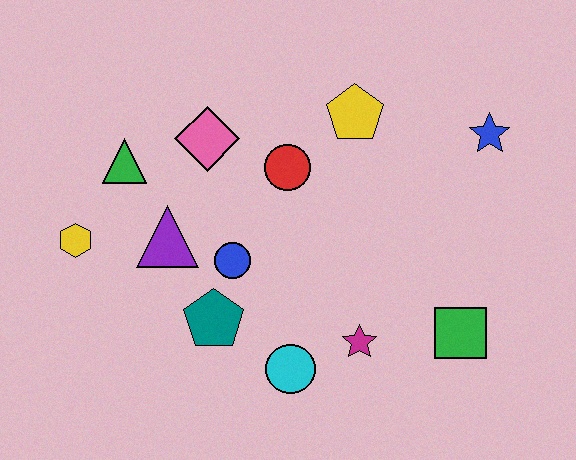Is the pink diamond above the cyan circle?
Yes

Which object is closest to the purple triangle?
The blue circle is closest to the purple triangle.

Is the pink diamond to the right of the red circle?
No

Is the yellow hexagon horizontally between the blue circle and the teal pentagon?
No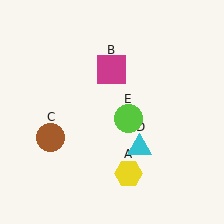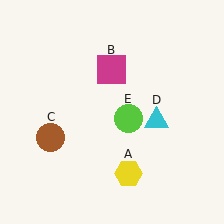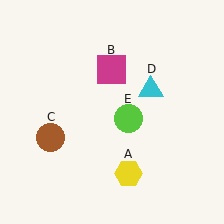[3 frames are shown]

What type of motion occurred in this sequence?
The cyan triangle (object D) rotated counterclockwise around the center of the scene.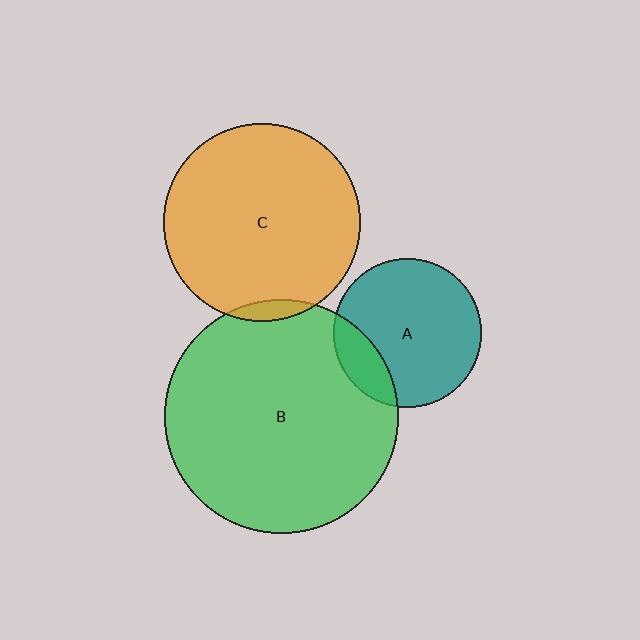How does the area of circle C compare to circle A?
Approximately 1.8 times.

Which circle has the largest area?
Circle B (green).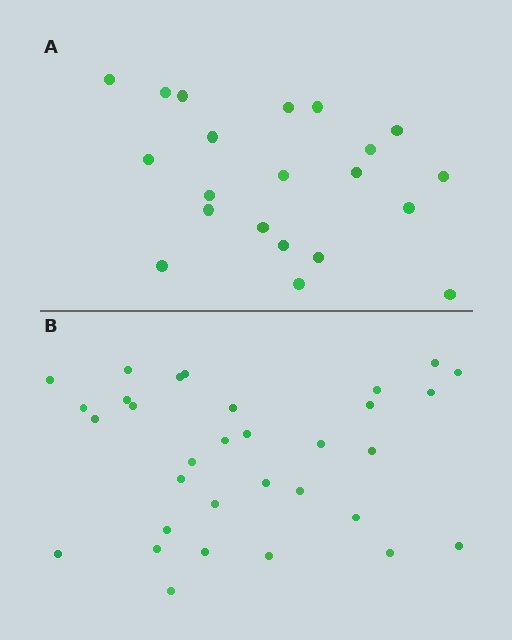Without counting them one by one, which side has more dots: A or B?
Region B (the bottom region) has more dots.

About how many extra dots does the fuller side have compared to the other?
Region B has roughly 12 or so more dots than region A.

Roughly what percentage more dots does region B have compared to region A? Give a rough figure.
About 50% more.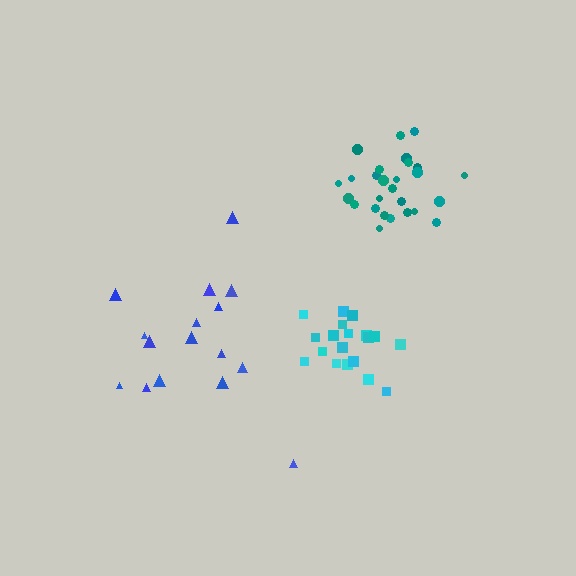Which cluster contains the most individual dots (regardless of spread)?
Teal (27).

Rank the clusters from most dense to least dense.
teal, cyan, blue.